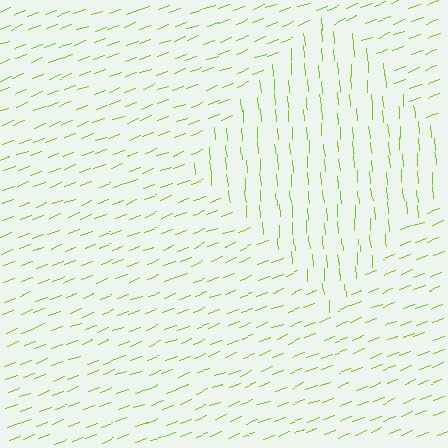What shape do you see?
I see a diamond.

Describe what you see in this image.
The image is filled with small lime line segments. A diamond region in the image has lines oriented differently from the surrounding lines, creating a visible texture boundary.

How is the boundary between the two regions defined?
The boundary is defined purely by a change in line orientation (approximately 74 degrees difference). All lines are the same color and thickness.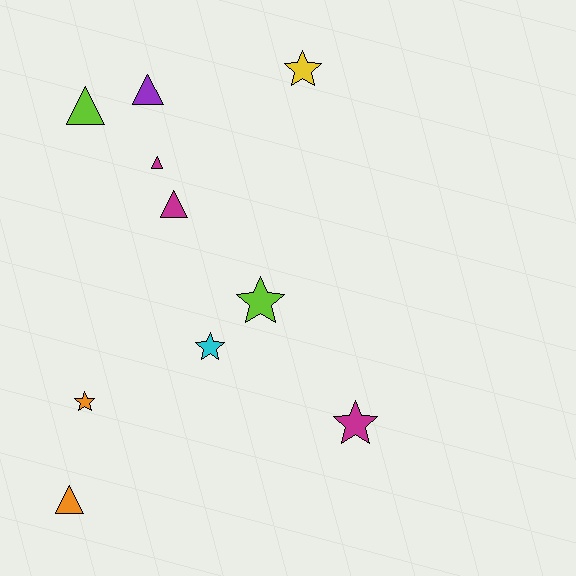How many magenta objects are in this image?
There are 3 magenta objects.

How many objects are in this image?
There are 10 objects.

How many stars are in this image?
There are 5 stars.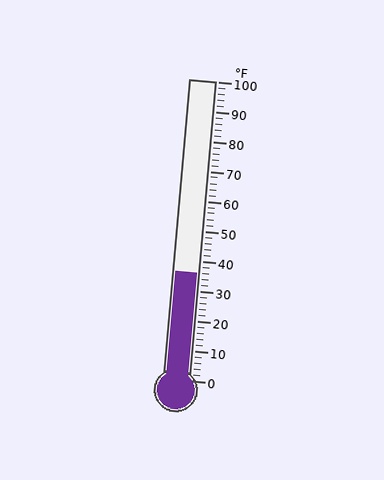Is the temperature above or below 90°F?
The temperature is below 90°F.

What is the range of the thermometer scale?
The thermometer scale ranges from 0°F to 100°F.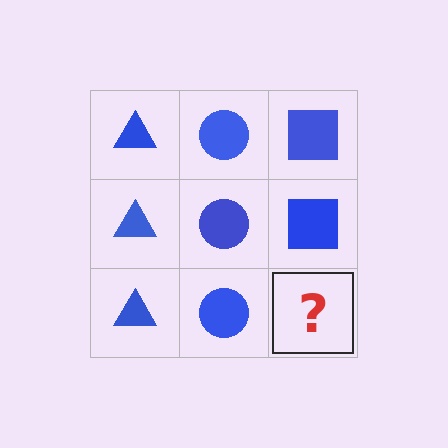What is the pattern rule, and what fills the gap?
The rule is that each column has a consistent shape. The gap should be filled with a blue square.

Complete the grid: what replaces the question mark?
The question mark should be replaced with a blue square.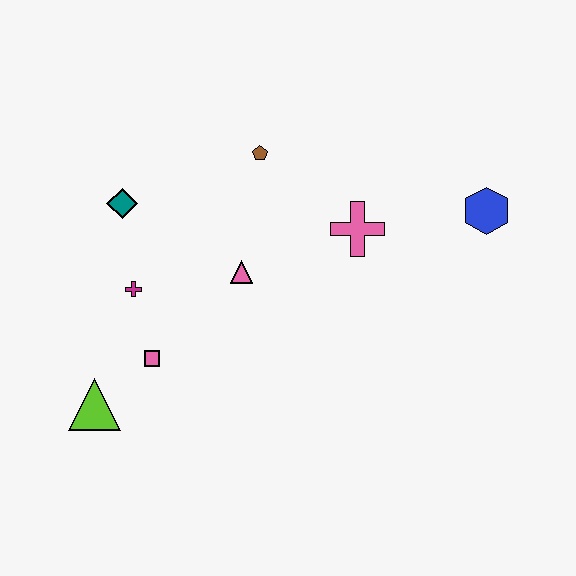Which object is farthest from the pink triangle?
The blue hexagon is farthest from the pink triangle.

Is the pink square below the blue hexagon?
Yes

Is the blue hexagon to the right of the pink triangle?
Yes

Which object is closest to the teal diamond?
The magenta cross is closest to the teal diamond.